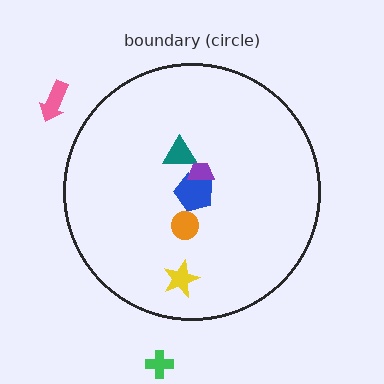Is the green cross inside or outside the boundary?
Outside.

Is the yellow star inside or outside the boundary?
Inside.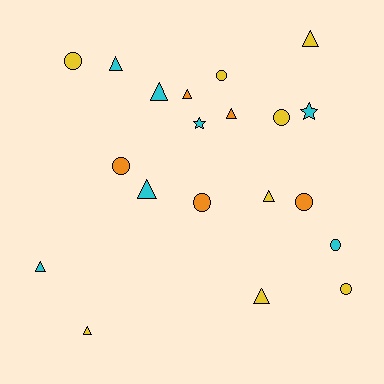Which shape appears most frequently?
Triangle, with 10 objects.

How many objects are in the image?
There are 20 objects.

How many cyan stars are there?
There are 2 cyan stars.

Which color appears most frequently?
Yellow, with 8 objects.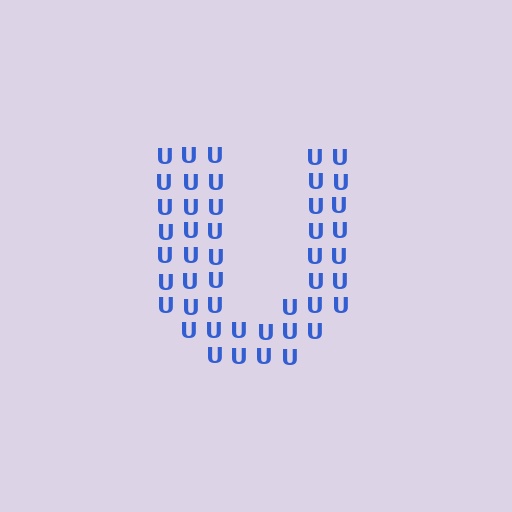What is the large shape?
The large shape is the letter U.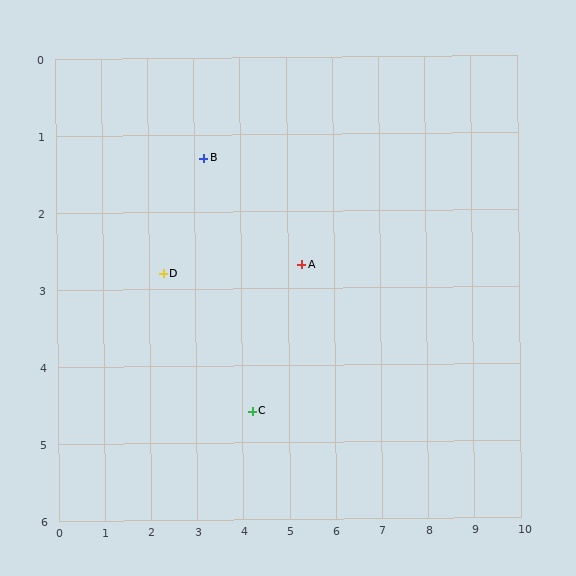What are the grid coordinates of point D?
Point D is at approximately (2.3, 2.8).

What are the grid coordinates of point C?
Point C is at approximately (4.2, 4.6).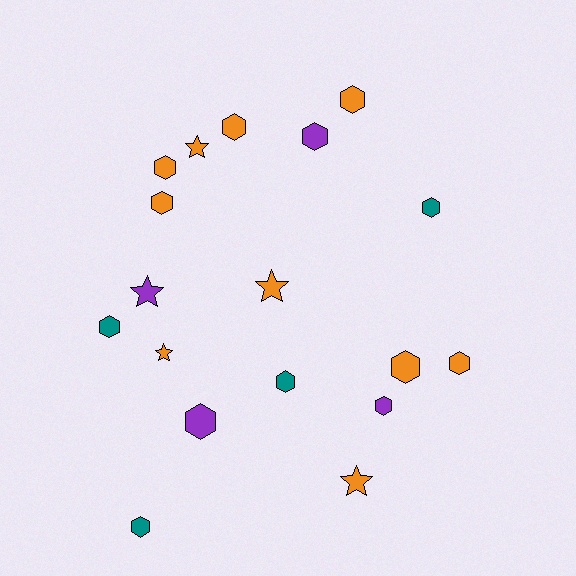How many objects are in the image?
There are 18 objects.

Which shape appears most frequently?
Hexagon, with 13 objects.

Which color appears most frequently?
Orange, with 10 objects.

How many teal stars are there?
There are no teal stars.